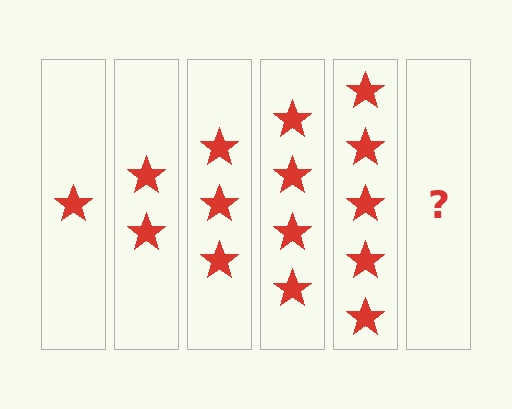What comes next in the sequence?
The next element should be 6 stars.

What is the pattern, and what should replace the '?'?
The pattern is that each step adds one more star. The '?' should be 6 stars.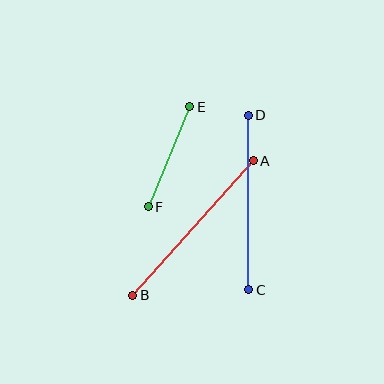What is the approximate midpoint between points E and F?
The midpoint is at approximately (169, 157) pixels.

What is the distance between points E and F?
The distance is approximately 108 pixels.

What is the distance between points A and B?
The distance is approximately 180 pixels.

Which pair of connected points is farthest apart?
Points A and B are farthest apart.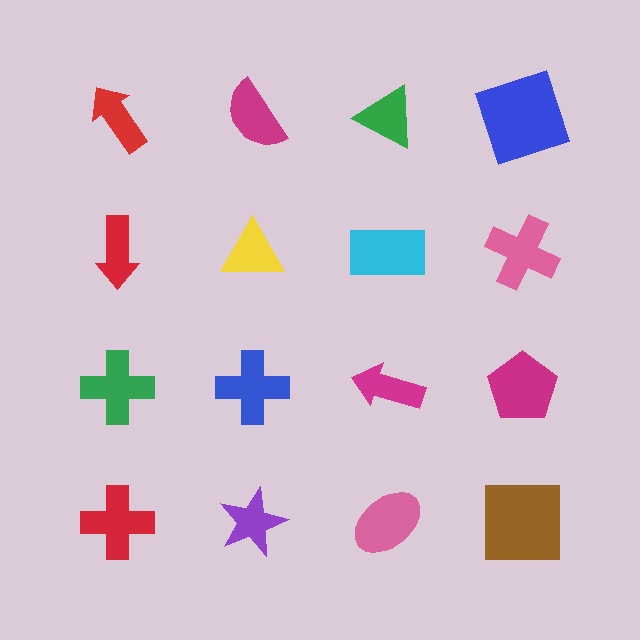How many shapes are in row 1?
4 shapes.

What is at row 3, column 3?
A magenta arrow.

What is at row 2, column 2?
A yellow triangle.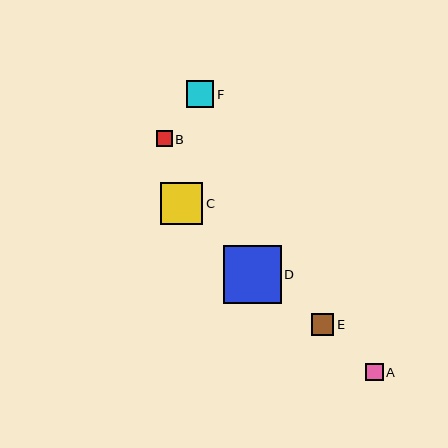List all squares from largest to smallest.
From largest to smallest: D, C, F, E, A, B.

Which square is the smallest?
Square B is the smallest with a size of approximately 16 pixels.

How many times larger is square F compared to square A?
Square F is approximately 1.6 times the size of square A.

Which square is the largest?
Square D is the largest with a size of approximately 58 pixels.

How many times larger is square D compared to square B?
Square D is approximately 3.6 times the size of square B.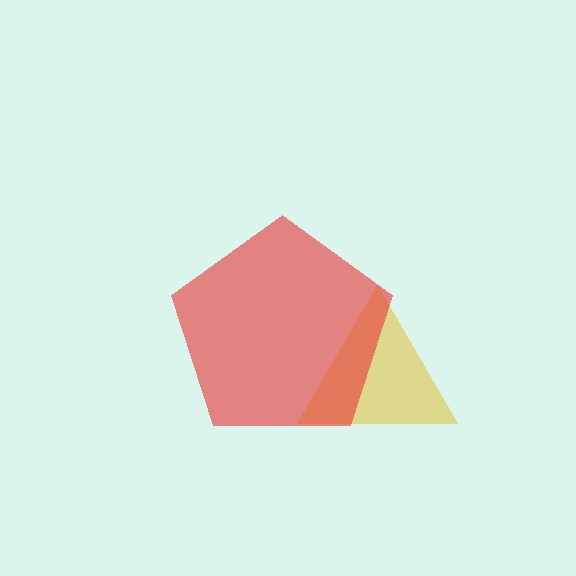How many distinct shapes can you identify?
There are 2 distinct shapes: a yellow triangle, a red pentagon.